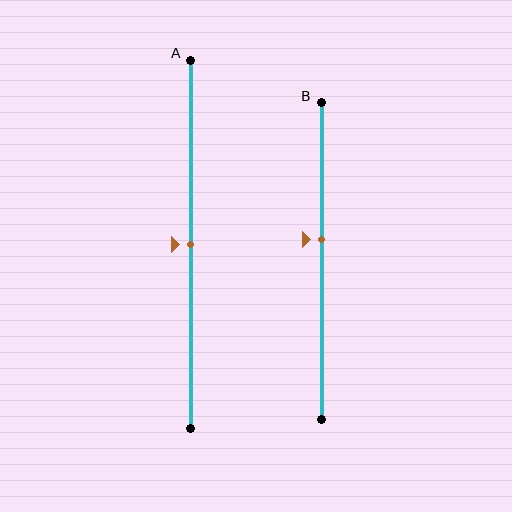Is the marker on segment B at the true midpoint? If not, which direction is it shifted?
No, the marker on segment B is shifted upward by about 7% of the segment length.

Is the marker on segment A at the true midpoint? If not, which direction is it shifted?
Yes, the marker on segment A is at the true midpoint.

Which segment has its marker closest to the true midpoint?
Segment A has its marker closest to the true midpoint.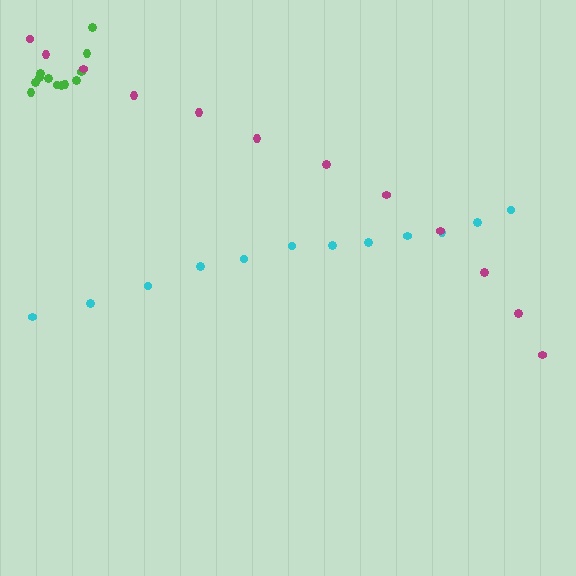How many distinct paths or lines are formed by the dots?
There are 3 distinct paths.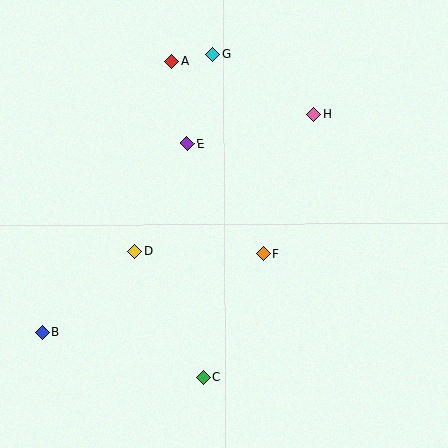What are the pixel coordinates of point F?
Point F is at (263, 253).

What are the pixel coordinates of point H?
Point H is at (314, 115).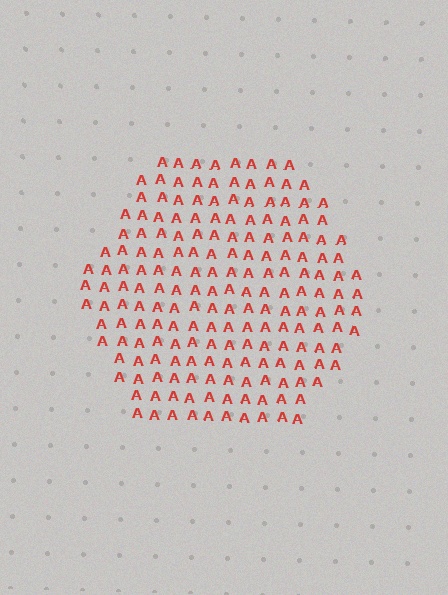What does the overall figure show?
The overall figure shows a hexagon.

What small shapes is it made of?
It is made of small letter A's.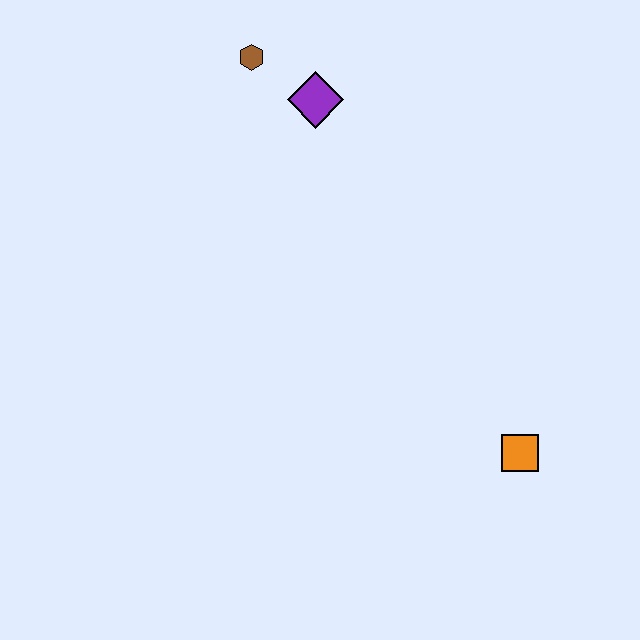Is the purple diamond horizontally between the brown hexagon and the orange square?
Yes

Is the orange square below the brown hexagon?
Yes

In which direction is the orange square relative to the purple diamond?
The orange square is below the purple diamond.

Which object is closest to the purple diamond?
The brown hexagon is closest to the purple diamond.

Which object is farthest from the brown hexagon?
The orange square is farthest from the brown hexagon.